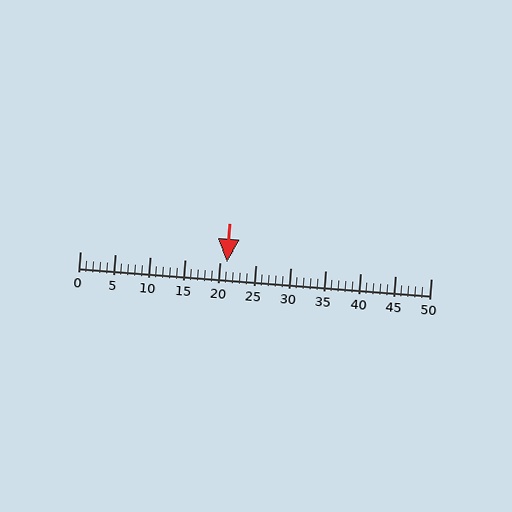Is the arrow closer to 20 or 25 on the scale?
The arrow is closer to 20.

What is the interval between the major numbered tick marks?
The major tick marks are spaced 5 units apart.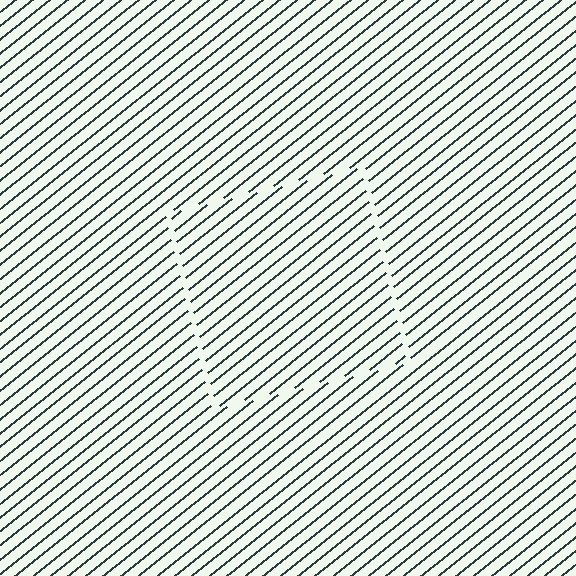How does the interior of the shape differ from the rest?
The interior of the shape contains the same grating, shifted by half a period — the contour is defined by the phase discontinuity where line-ends from the inner and outer gratings abut.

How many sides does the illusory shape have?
4 sides — the line-ends trace a square.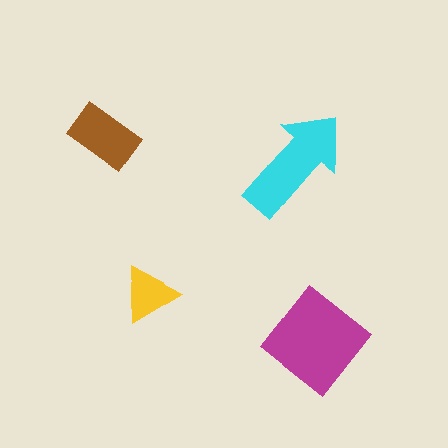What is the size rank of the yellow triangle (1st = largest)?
4th.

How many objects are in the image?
There are 4 objects in the image.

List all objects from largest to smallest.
The magenta diamond, the cyan arrow, the brown rectangle, the yellow triangle.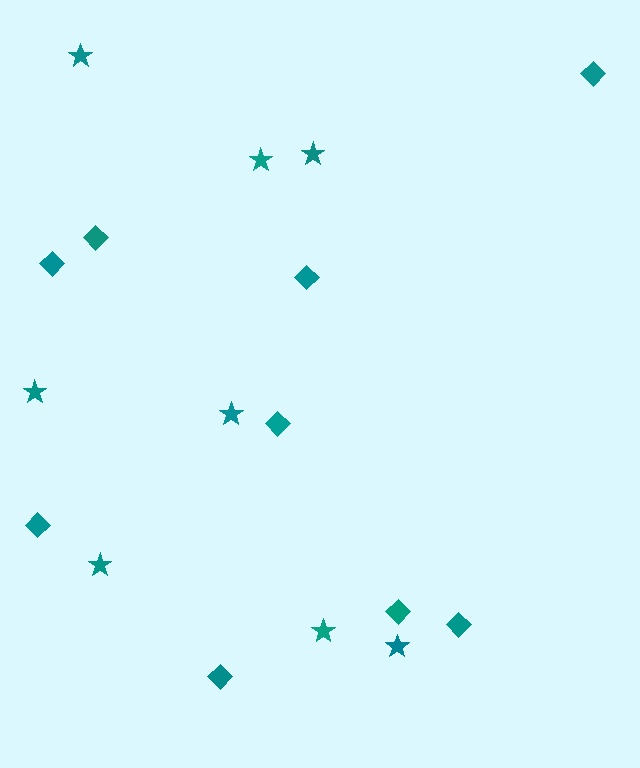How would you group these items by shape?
There are 2 groups: one group of diamonds (9) and one group of stars (8).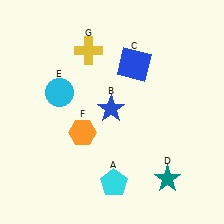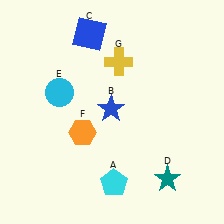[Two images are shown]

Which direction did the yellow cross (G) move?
The yellow cross (G) moved right.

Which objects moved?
The objects that moved are: the blue square (C), the yellow cross (G).